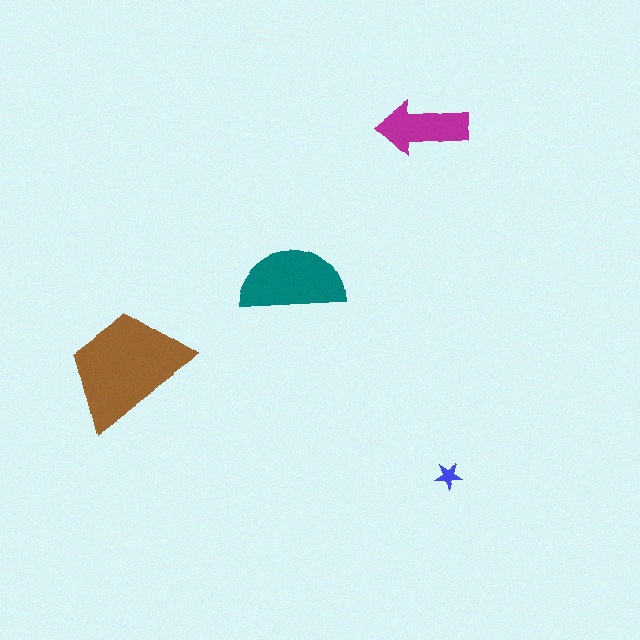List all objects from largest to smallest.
The brown trapezoid, the teal semicircle, the magenta arrow, the blue star.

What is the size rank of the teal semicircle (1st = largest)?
2nd.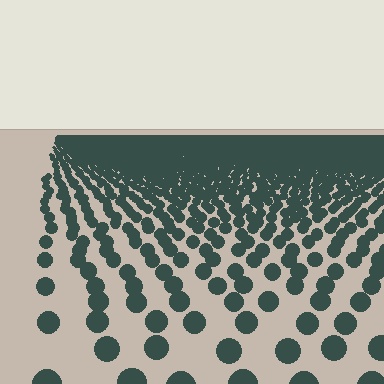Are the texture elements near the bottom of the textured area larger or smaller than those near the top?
Larger. Near the bottom, elements are closer to the viewer and appear at a bigger on-screen size.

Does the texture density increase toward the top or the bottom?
Density increases toward the top.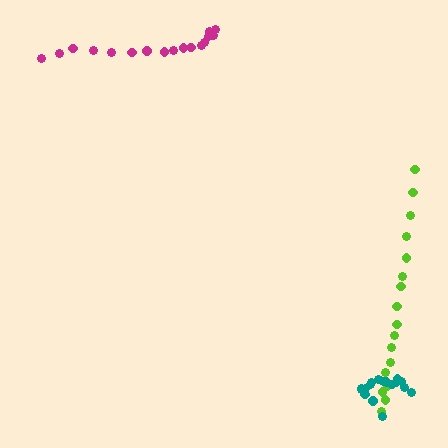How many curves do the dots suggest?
There are 3 distinct paths.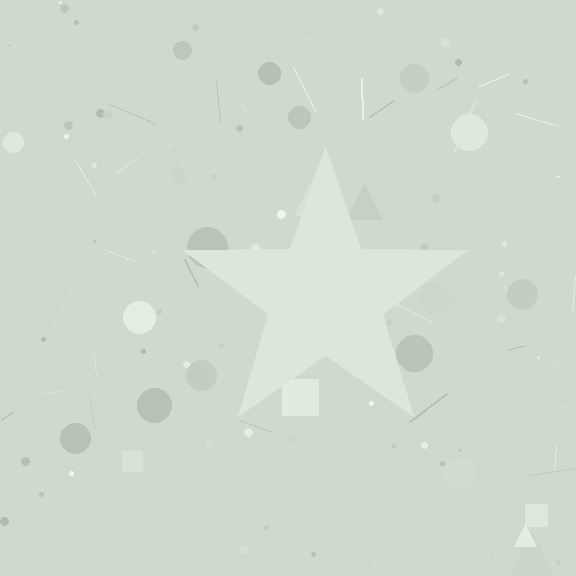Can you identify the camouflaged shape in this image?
The camouflaged shape is a star.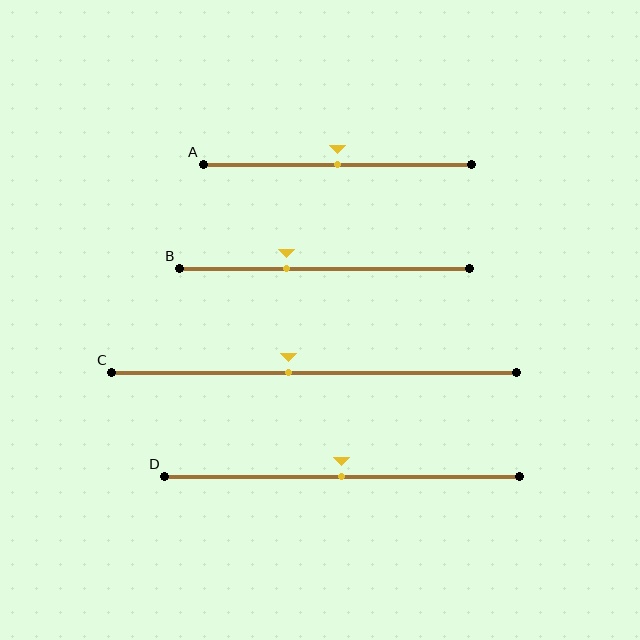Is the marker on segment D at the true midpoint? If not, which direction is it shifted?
Yes, the marker on segment D is at the true midpoint.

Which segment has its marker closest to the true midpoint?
Segment A has its marker closest to the true midpoint.